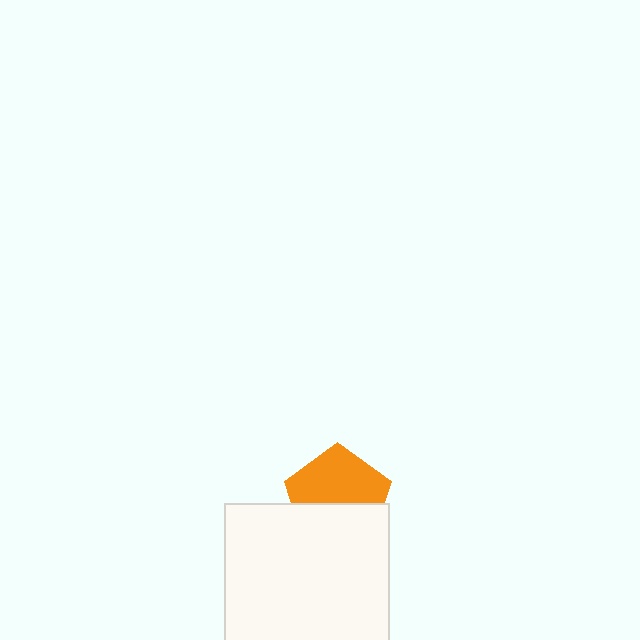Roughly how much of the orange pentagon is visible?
About half of it is visible (roughly 56%).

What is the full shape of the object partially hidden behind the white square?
The partially hidden object is an orange pentagon.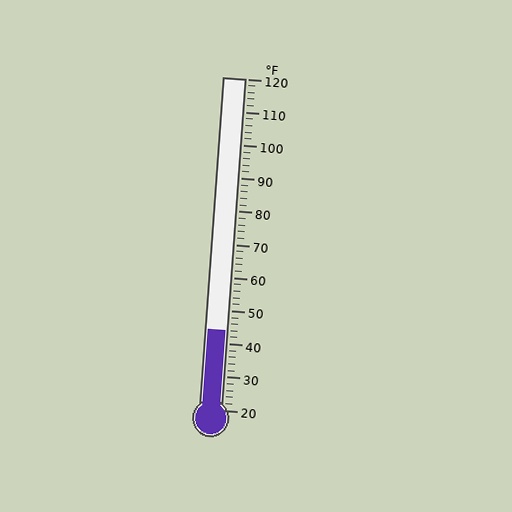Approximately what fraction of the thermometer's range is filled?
The thermometer is filled to approximately 25% of its range.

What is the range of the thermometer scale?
The thermometer scale ranges from 20°F to 120°F.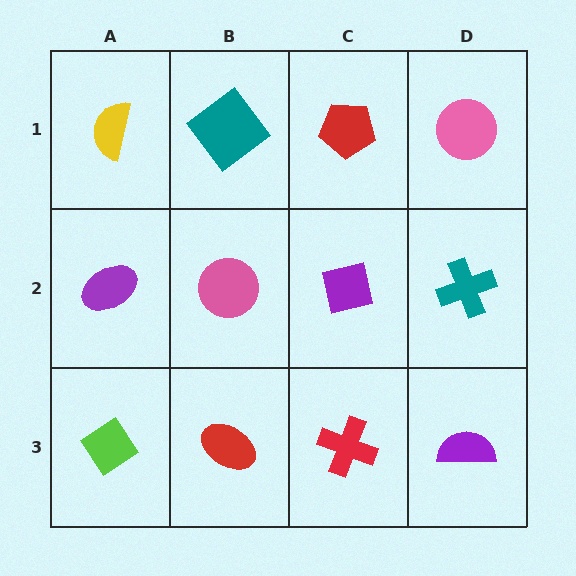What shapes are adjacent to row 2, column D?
A pink circle (row 1, column D), a purple semicircle (row 3, column D), a purple square (row 2, column C).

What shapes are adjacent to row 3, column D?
A teal cross (row 2, column D), a red cross (row 3, column C).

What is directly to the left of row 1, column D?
A red pentagon.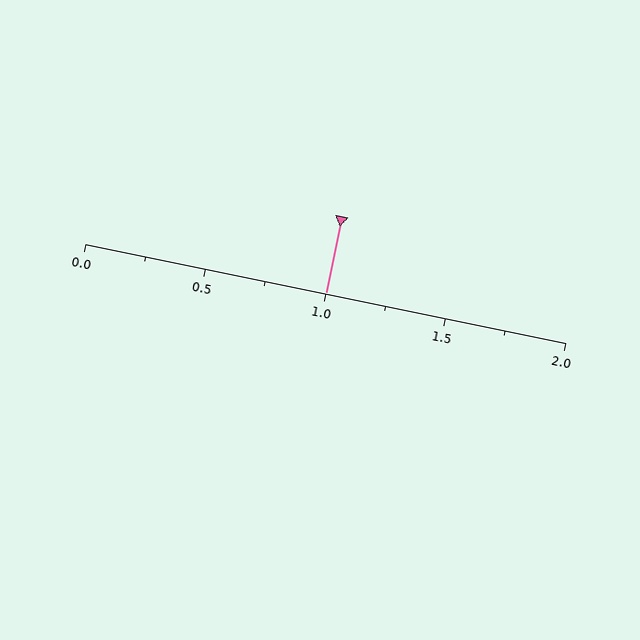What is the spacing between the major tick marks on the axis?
The major ticks are spaced 0.5 apart.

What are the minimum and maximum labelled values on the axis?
The axis runs from 0.0 to 2.0.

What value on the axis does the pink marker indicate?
The marker indicates approximately 1.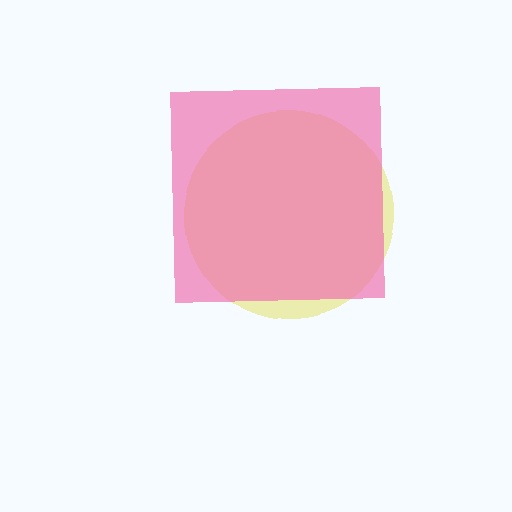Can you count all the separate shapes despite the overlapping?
Yes, there are 2 separate shapes.